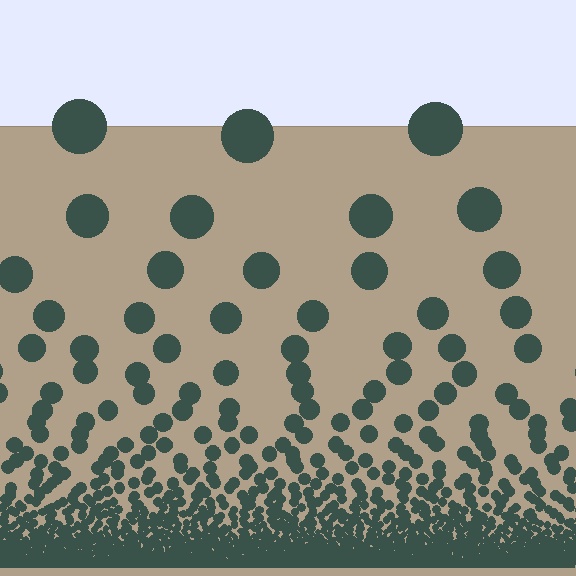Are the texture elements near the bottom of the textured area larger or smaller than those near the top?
Smaller. The gradient is inverted — elements near the bottom are smaller and denser.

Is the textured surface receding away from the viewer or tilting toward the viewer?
The surface appears to tilt toward the viewer. Texture elements get larger and sparser toward the top.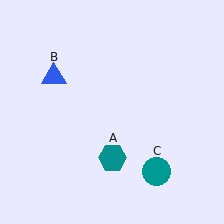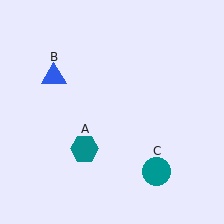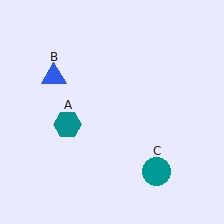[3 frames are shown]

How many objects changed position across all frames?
1 object changed position: teal hexagon (object A).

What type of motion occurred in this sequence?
The teal hexagon (object A) rotated clockwise around the center of the scene.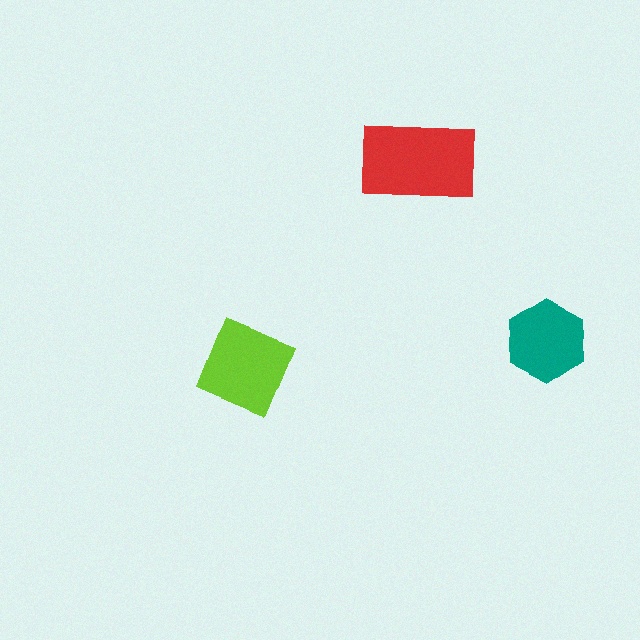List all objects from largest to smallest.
The red rectangle, the lime square, the teal hexagon.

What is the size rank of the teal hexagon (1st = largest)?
3rd.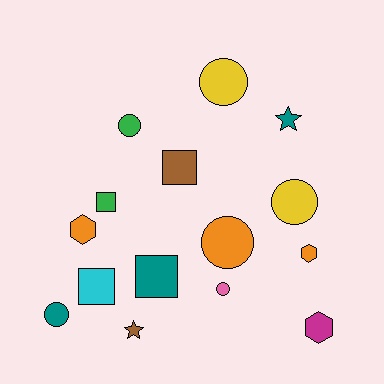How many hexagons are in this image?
There are 3 hexagons.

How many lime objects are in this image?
There are no lime objects.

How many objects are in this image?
There are 15 objects.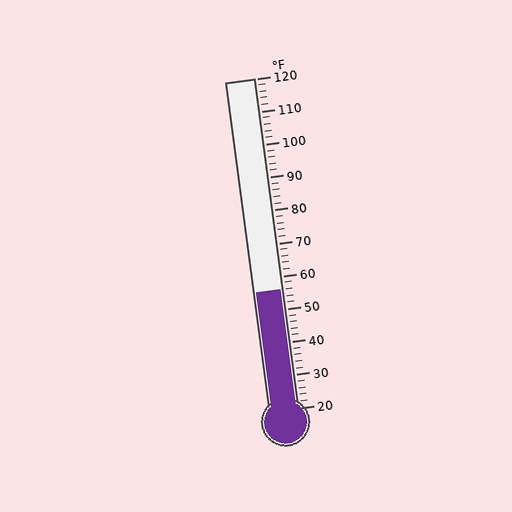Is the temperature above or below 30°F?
The temperature is above 30°F.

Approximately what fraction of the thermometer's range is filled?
The thermometer is filled to approximately 35% of its range.